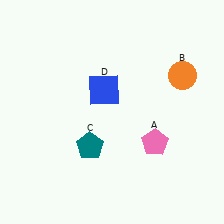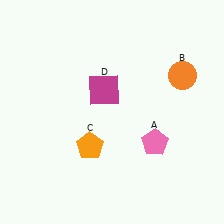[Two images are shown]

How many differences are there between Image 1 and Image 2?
There are 2 differences between the two images.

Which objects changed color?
C changed from teal to orange. D changed from blue to magenta.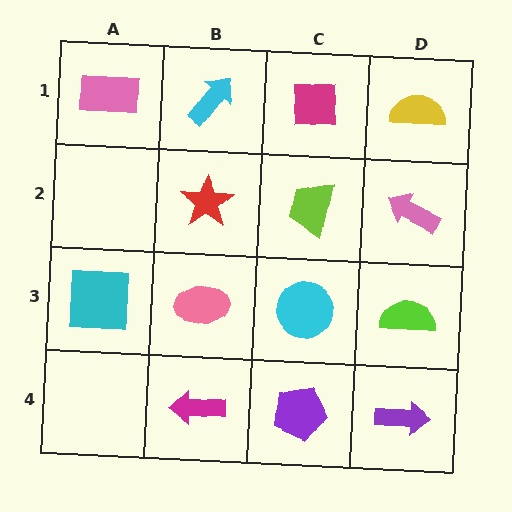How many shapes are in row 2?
3 shapes.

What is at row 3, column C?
A cyan circle.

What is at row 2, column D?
A pink arrow.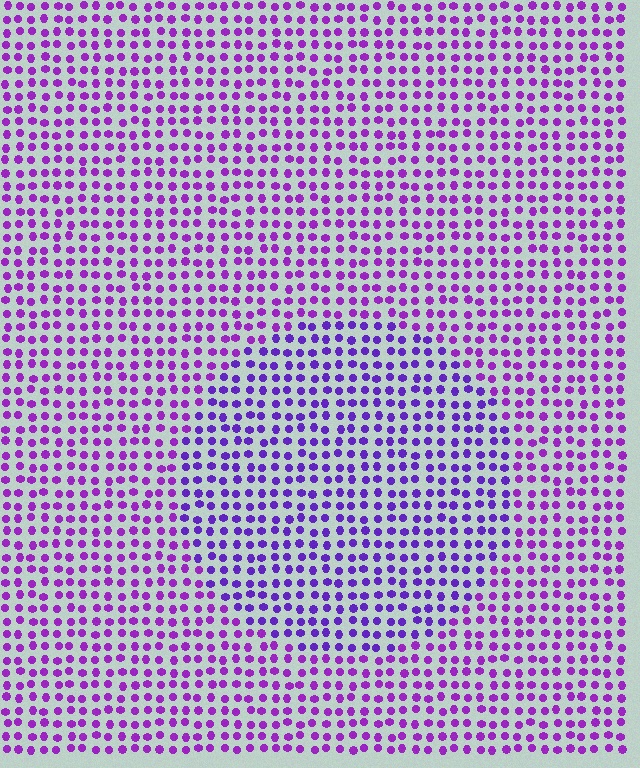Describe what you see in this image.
The image is filled with small purple elements in a uniform arrangement. A circle-shaped region is visible where the elements are tinted to a slightly different hue, forming a subtle color boundary.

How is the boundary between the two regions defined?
The boundary is defined purely by a slight shift in hue (about 22 degrees). Spacing, size, and orientation are identical on both sides.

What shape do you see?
I see a circle.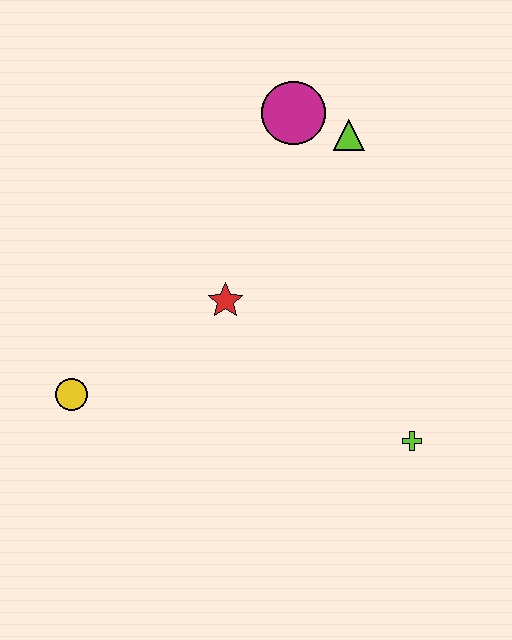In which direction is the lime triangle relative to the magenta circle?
The lime triangle is to the right of the magenta circle.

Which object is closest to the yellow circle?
The red star is closest to the yellow circle.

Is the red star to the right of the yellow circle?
Yes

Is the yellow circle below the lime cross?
No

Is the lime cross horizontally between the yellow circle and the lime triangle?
No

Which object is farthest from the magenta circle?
The yellow circle is farthest from the magenta circle.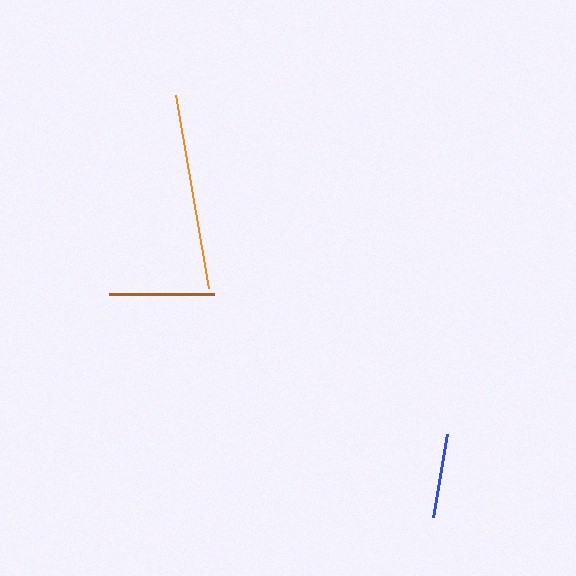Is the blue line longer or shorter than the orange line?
The orange line is longer than the blue line.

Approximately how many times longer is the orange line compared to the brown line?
The orange line is approximately 1.9 times the length of the brown line.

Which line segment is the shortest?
The blue line is the shortest at approximately 84 pixels.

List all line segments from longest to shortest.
From longest to shortest: orange, brown, blue.